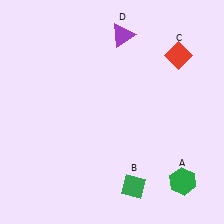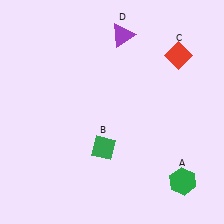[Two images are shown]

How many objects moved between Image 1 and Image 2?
1 object moved between the two images.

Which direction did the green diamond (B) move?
The green diamond (B) moved up.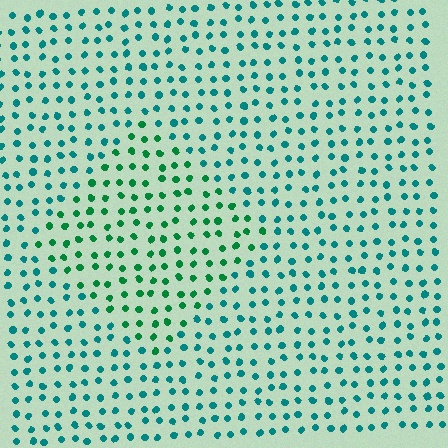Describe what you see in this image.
The image is filled with small teal elements in a uniform arrangement. A diamond-shaped region is visible where the elements are tinted to a slightly different hue, forming a subtle color boundary.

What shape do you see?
I see a diamond.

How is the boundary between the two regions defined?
The boundary is defined purely by a slight shift in hue (about 34 degrees). Spacing, size, and orientation are identical on both sides.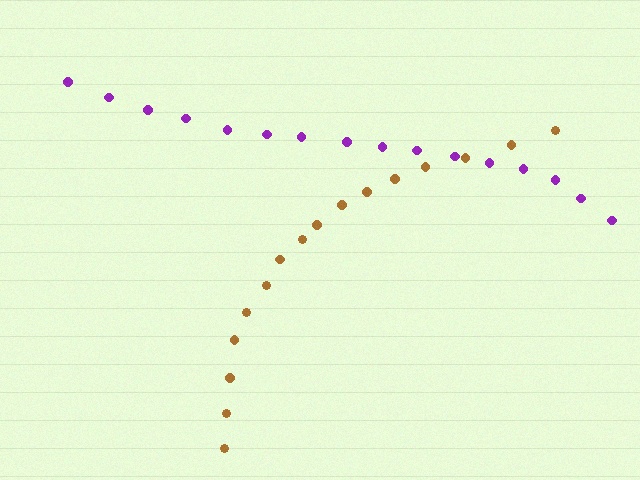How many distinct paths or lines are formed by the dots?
There are 2 distinct paths.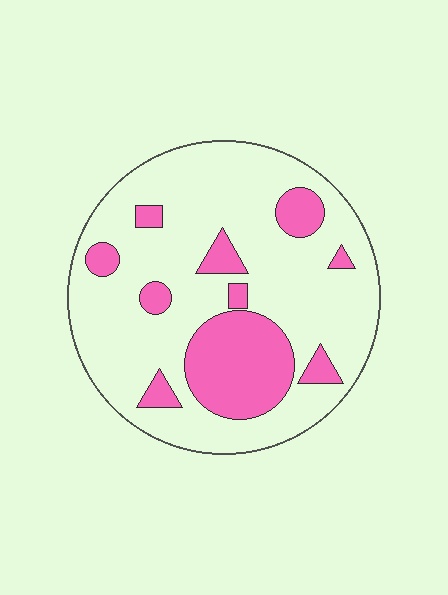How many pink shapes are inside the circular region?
10.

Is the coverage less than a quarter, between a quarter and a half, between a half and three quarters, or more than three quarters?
Less than a quarter.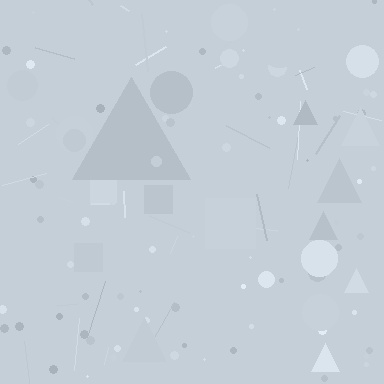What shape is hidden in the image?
A triangle is hidden in the image.